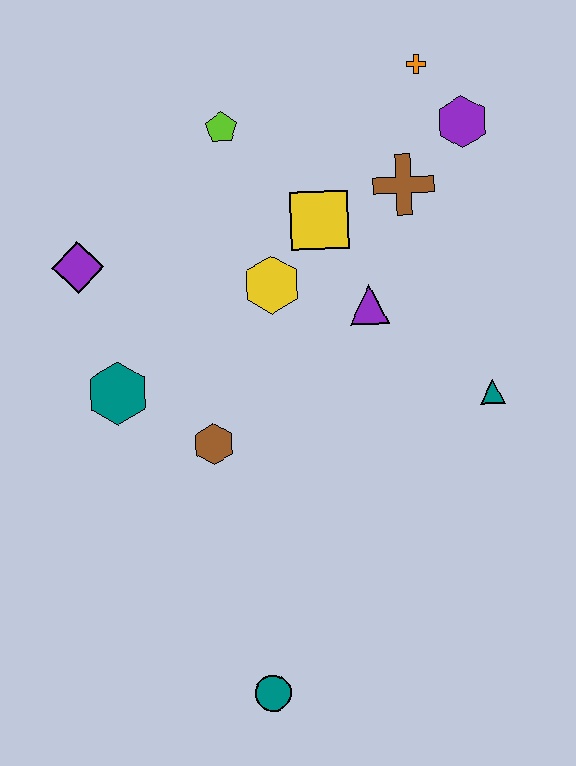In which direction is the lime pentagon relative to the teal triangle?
The lime pentagon is above the teal triangle.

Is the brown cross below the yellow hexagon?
No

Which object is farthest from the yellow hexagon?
The teal circle is farthest from the yellow hexagon.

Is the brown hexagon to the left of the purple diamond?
No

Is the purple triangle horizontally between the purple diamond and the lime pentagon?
No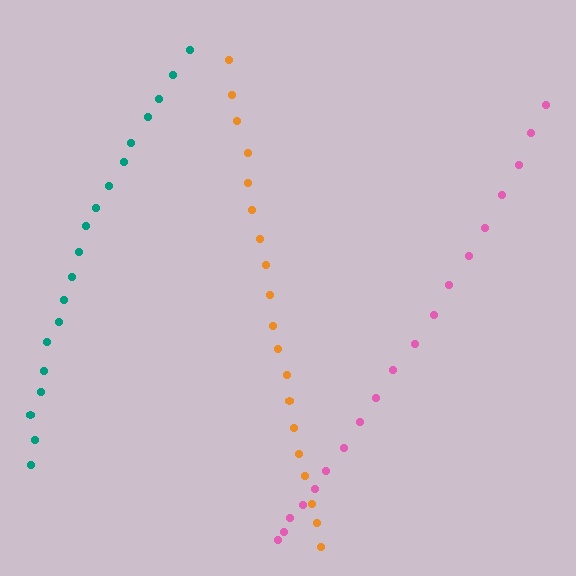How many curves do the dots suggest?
There are 3 distinct paths.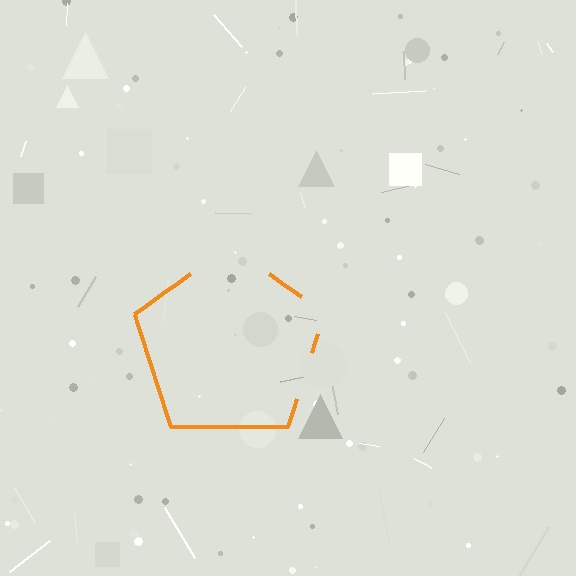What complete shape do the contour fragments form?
The contour fragments form a pentagon.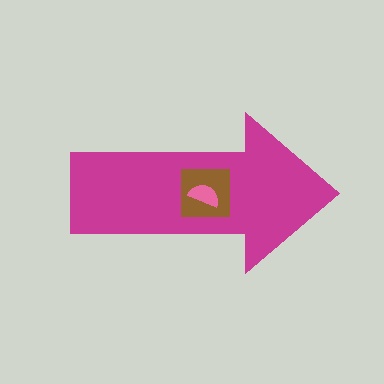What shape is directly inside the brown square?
The pink semicircle.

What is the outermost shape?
The magenta arrow.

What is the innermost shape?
The pink semicircle.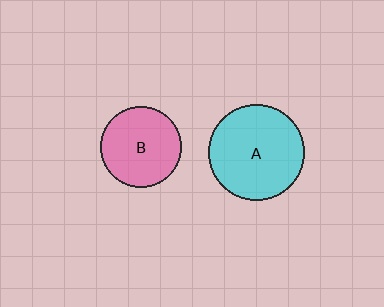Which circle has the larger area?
Circle A (cyan).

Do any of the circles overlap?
No, none of the circles overlap.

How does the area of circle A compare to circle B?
Approximately 1.4 times.